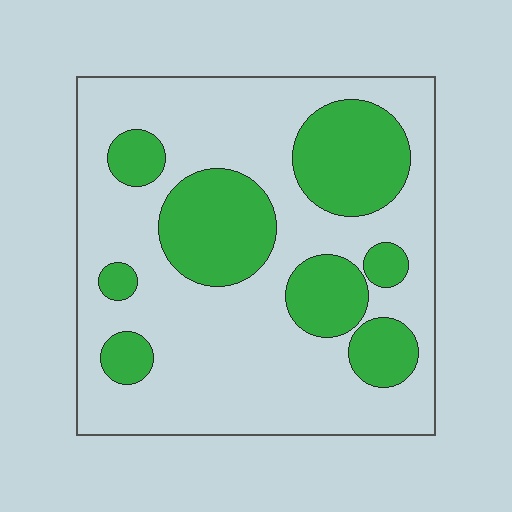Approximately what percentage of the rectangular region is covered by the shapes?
Approximately 30%.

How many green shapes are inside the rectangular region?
8.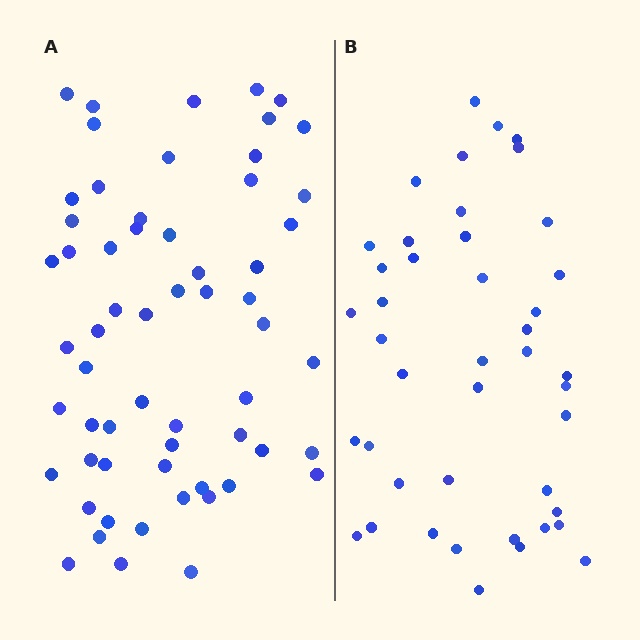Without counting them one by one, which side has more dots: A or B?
Region A (the left region) has more dots.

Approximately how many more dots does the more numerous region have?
Region A has approximately 15 more dots than region B.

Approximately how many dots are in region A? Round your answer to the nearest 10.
About 60 dots.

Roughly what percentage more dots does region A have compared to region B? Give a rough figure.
About 40% more.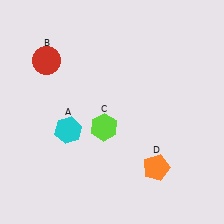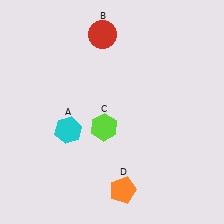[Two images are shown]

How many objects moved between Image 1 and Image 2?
2 objects moved between the two images.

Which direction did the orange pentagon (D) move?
The orange pentagon (D) moved left.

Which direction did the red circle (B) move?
The red circle (B) moved right.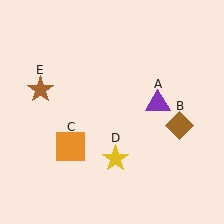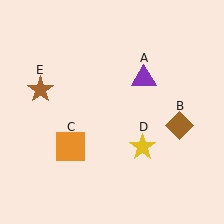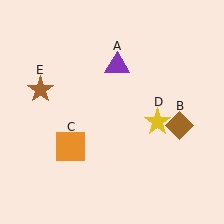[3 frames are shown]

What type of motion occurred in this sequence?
The purple triangle (object A), yellow star (object D) rotated counterclockwise around the center of the scene.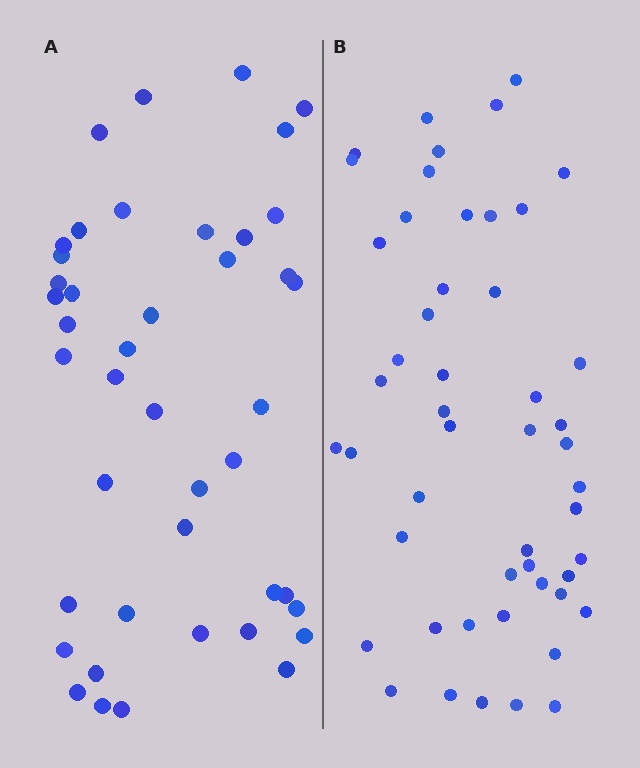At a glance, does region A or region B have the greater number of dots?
Region B (the right region) has more dots.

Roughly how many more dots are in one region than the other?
Region B has roughly 8 or so more dots than region A.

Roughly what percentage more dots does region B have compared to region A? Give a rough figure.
About 15% more.